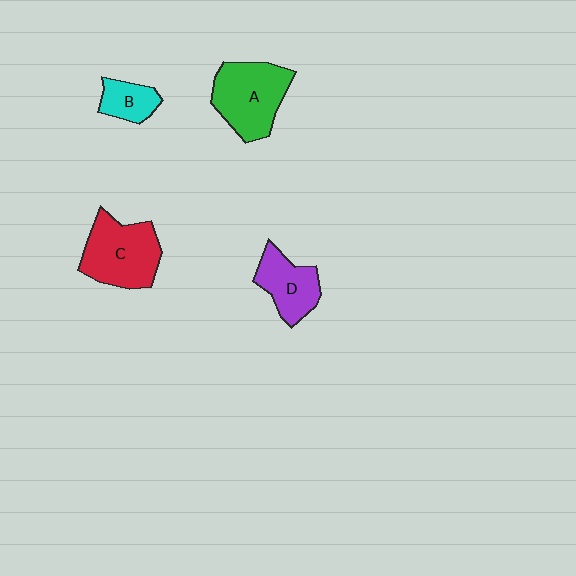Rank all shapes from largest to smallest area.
From largest to smallest: A (green), C (red), D (purple), B (cyan).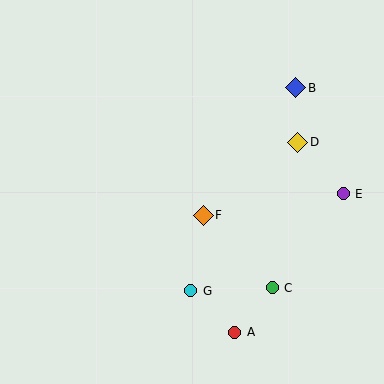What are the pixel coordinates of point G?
Point G is at (191, 291).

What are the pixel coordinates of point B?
Point B is at (296, 88).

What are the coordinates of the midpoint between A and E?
The midpoint between A and E is at (289, 263).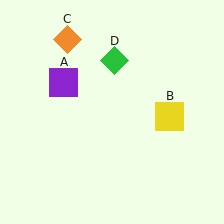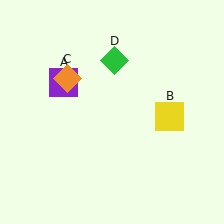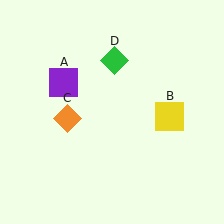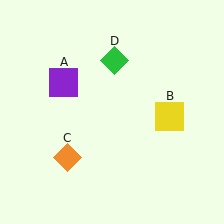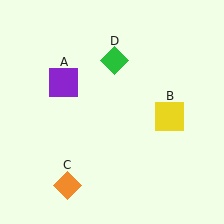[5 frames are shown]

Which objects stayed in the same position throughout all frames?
Purple square (object A) and yellow square (object B) and green diamond (object D) remained stationary.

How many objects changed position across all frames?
1 object changed position: orange diamond (object C).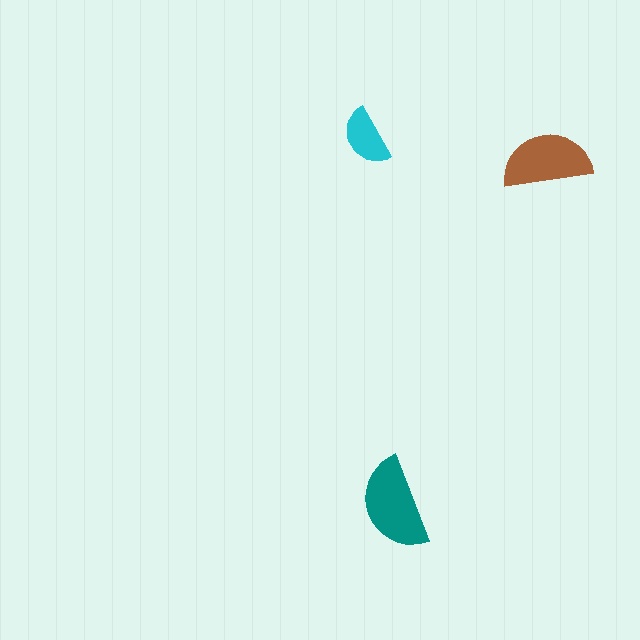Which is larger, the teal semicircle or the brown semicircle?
The teal one.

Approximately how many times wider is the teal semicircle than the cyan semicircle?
About 1.5 times wider.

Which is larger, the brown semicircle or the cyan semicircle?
The brown one.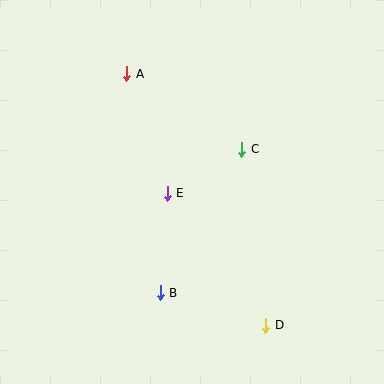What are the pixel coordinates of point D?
Point D is at (266, 325).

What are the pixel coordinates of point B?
Point B is at (160, 293).